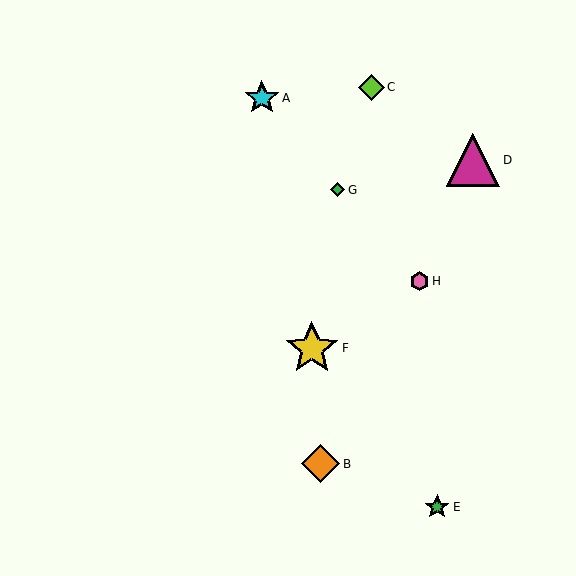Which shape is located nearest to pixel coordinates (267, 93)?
The cyan star (labeled A) at (262, 98) is nearest to that location.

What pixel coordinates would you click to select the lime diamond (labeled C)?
Click at (371, 87) to select the lime diamond C.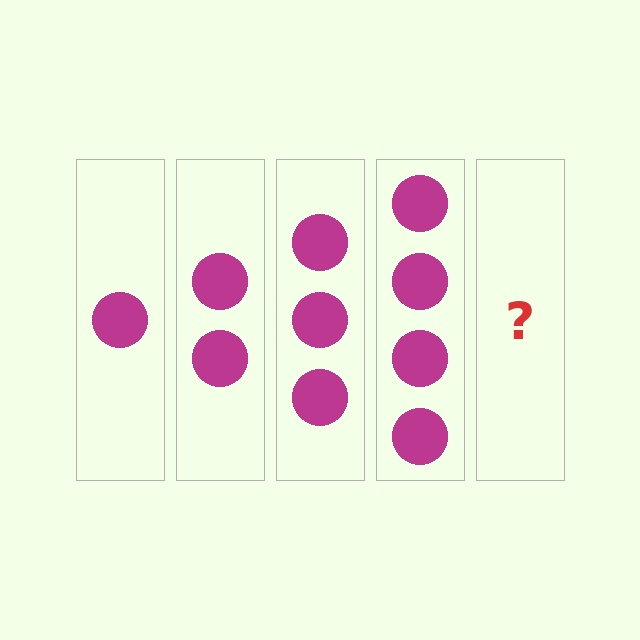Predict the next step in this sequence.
The next step is 5 circles.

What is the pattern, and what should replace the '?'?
The pattern is that each step adds one more circle. The '?' should be 5 circles.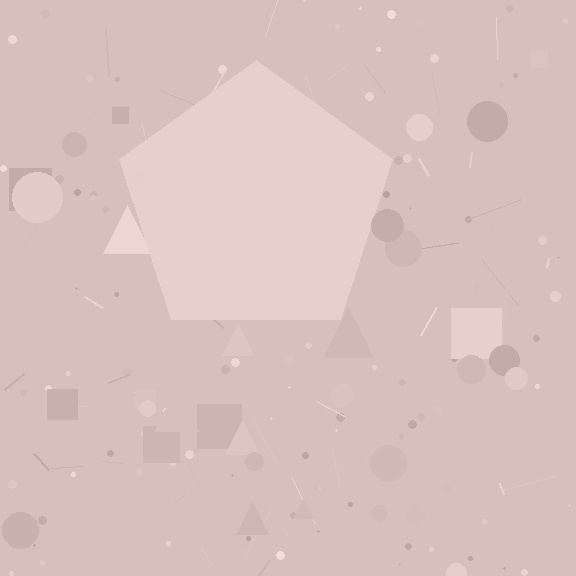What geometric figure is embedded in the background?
A pentagon is embedded in the background.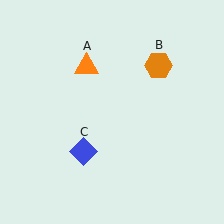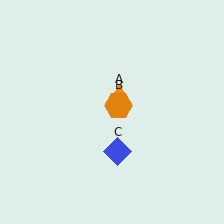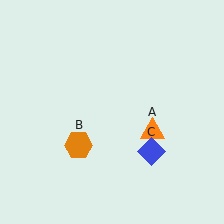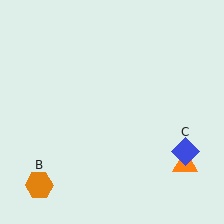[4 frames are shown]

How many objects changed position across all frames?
3 objects changed position: orange triangle (object A), orange hexagon (object B), blue diamond (object C).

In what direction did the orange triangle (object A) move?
The orange triangle (object A) moved down and to the right.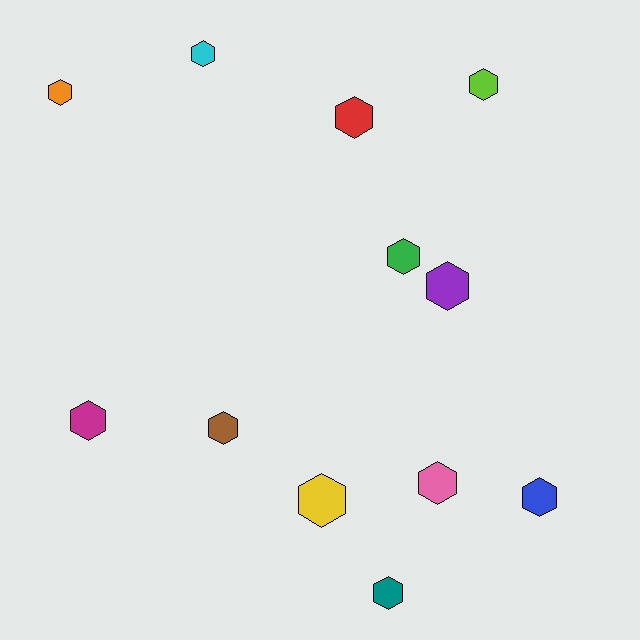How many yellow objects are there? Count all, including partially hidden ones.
There is 1 yellow object.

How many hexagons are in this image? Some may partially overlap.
There are 12 hexagons.